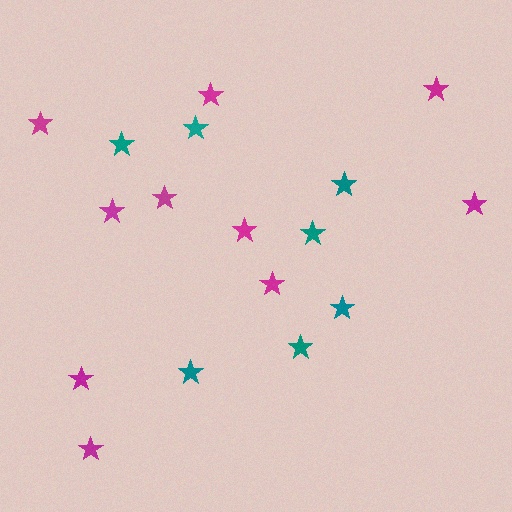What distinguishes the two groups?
There are 2 groups: one group of teal stars (7) and one group of magenta stars (10).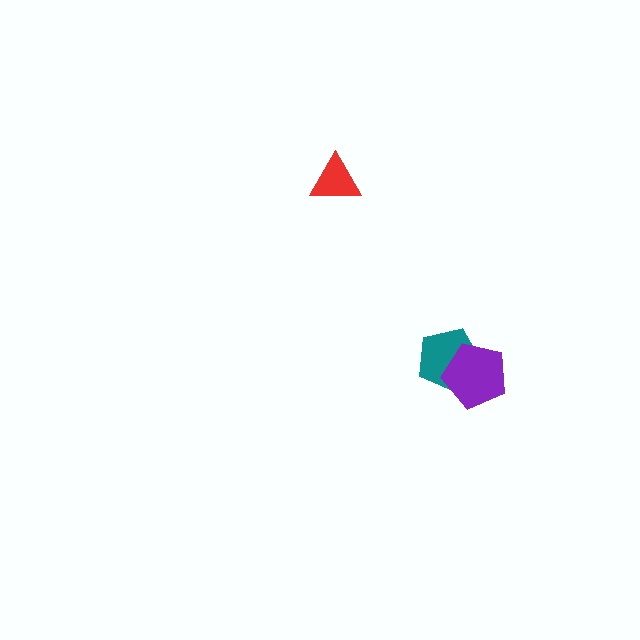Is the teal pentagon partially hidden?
Yes, it is partially covered by another shape.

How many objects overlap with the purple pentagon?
1 object overlaps with the purple pentagon.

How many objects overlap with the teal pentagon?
1 object overlaps with the teal pentagon.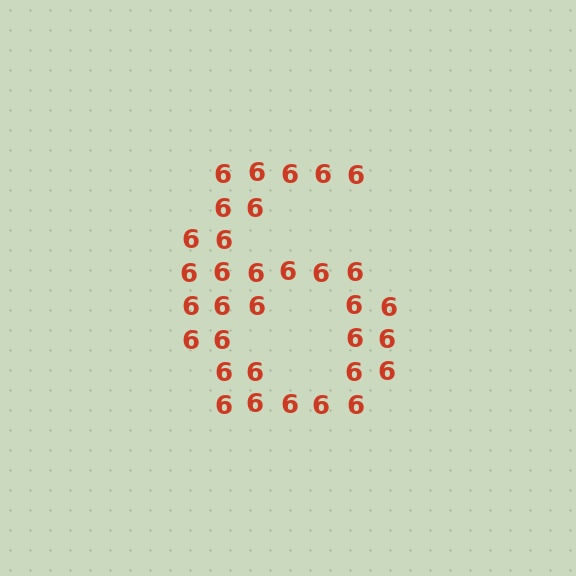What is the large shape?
The large shape is the digit 6.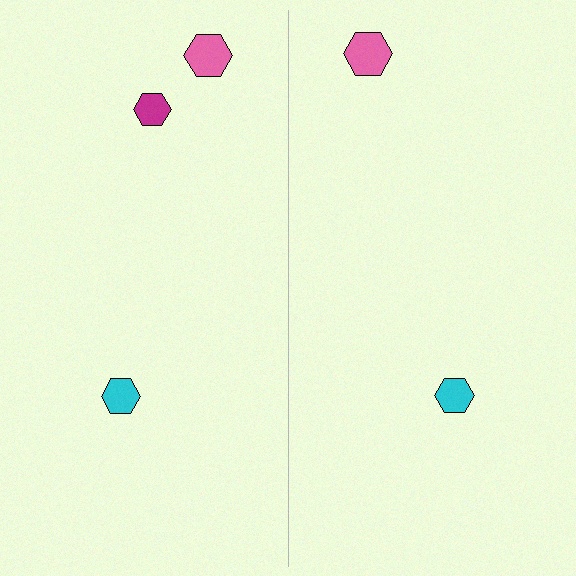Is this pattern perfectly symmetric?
No, the pattern is not perfectly symmetric. A magenta hexagon is missing from the right side.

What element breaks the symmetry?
A magenta hexagon is missing from the right side.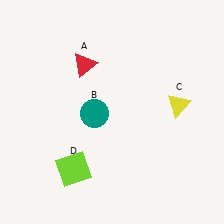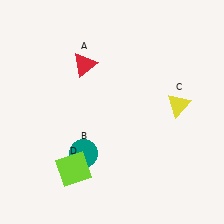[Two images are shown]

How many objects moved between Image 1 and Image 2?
1 object moved between the two images.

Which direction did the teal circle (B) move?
The teal circle (B) moved down.